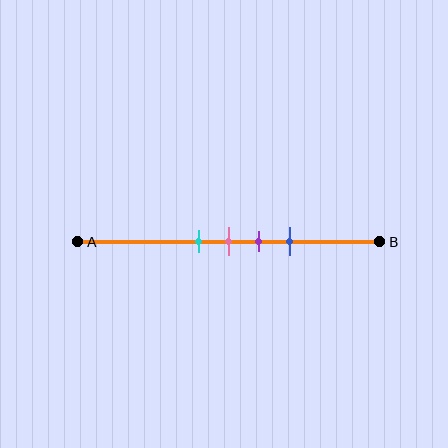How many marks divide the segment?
There are 4 marks dividing the segment.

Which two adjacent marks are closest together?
The cyan and pink marks are the closest adjacent pair.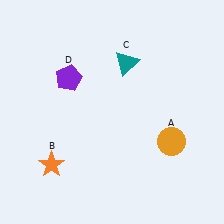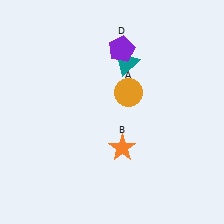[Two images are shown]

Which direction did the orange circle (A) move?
The orange circle (A) moved up.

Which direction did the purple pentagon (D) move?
The purple pentagon (D) moved right.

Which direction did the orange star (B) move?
The orange star (B) moved right.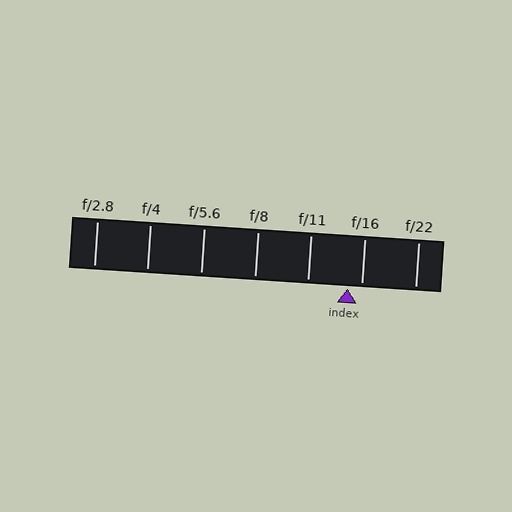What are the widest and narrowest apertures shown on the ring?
The widest aperture shown is f/2.8 and the narrowest is f/22.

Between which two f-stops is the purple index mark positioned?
The index mark is between f/11 and f/16.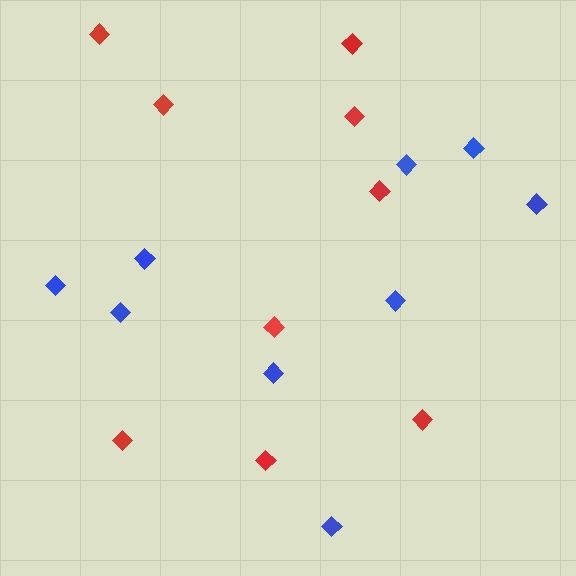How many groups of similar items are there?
There are 2 groups: one group of blue diamonds (9) and one group of red diamonds (9).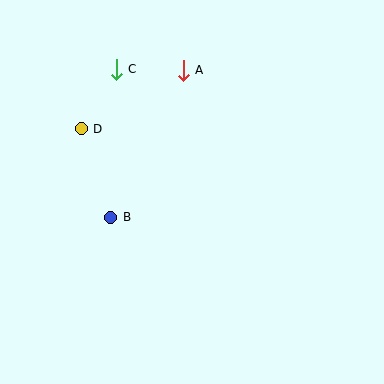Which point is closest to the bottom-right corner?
Point B is closest to the bottom-right corner.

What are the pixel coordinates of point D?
Point D is at (81, 129).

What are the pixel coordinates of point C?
Point C is at (116, 69).